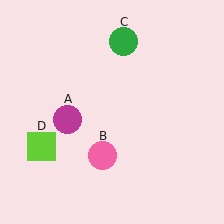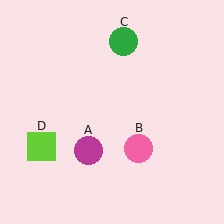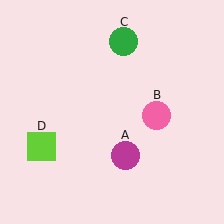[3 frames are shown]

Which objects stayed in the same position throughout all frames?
Green circle (object C) and lime square (object D) remained stationary.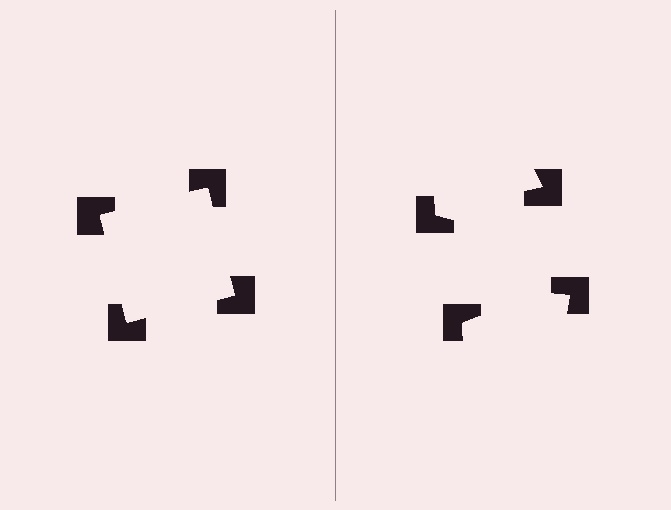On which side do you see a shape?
An illusory square appears on the left side. On the right side the wedge cuts are rotated, so no coherent shape forms.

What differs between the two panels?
The notched squares are positioned identically on both sides; only the wedge orientations differ. On the left they align to a square; on the right they are misaligned.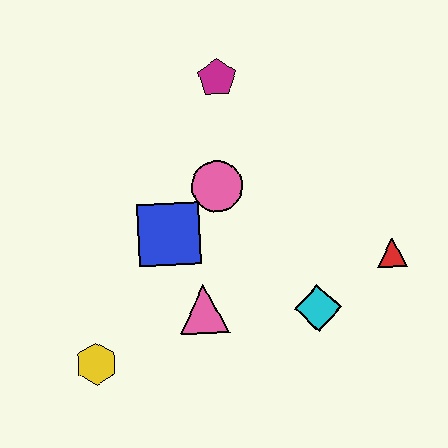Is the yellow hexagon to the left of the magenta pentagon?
Yes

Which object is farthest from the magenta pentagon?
The yellow hexagon is farthest from the magenta pentagon.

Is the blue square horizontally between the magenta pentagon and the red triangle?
No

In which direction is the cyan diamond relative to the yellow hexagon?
The cyan diamond is to the right of the yellow hexagon.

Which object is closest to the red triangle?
The cyan diamond is closest to the red triangle.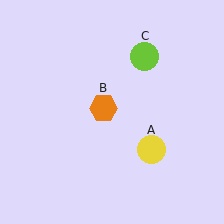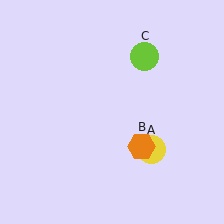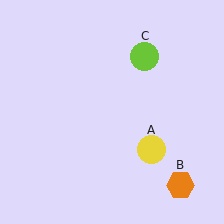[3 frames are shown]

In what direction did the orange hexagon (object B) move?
The orange hexagon (object B) moved down and to the right.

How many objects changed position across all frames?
1 object changed position: orange hexagon (object B).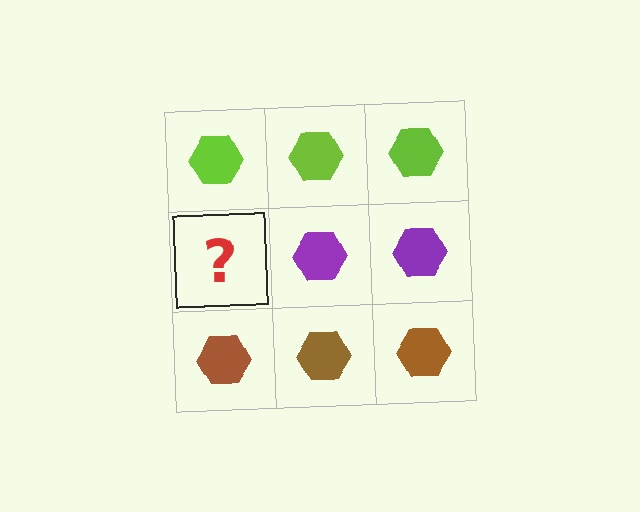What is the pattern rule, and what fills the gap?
The rule is that each row has a consistent color. The gap should be filled with a purple hexagon.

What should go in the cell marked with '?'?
The missing cell should contain a purple hexagon.